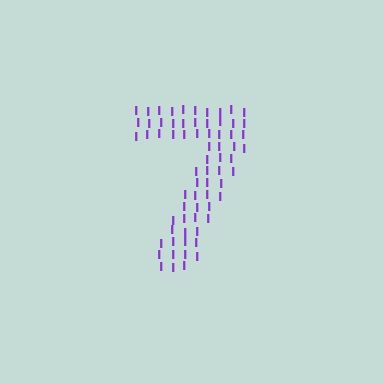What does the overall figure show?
The overall figure shows the digit 7.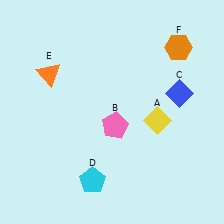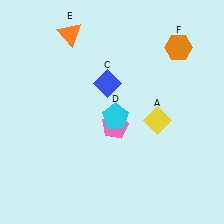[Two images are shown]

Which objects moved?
The objects that moved are: the blue diamond (C), the cyan pentagon (D), the orange triangle (E).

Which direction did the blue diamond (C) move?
The blue diamond (C) moved left.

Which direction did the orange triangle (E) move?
The orange triangle (E) moved up.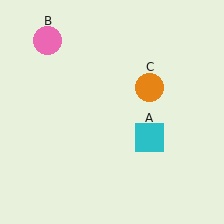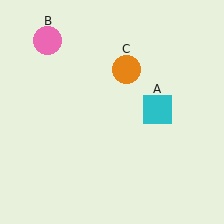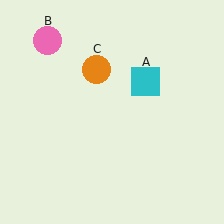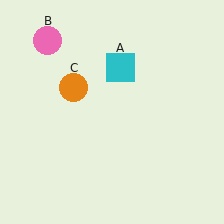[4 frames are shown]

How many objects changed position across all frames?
2 objects changed position: cyan square (object A), orange circle (object C).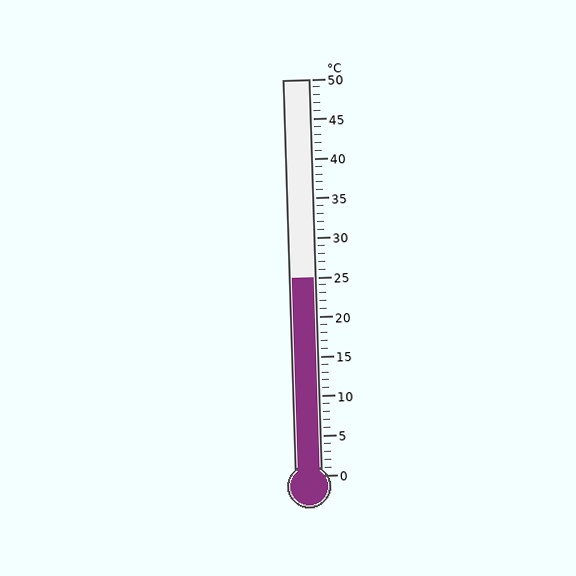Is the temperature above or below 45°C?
The temperature is below 45°C.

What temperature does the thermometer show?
The thermometer shows approximately 25°C.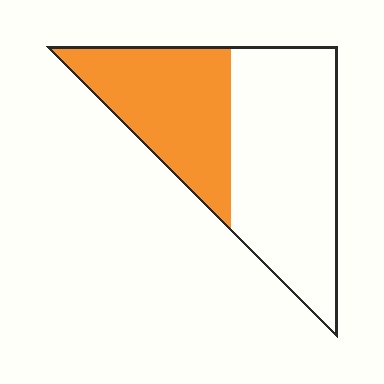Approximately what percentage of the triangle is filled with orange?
Approximately 40%.